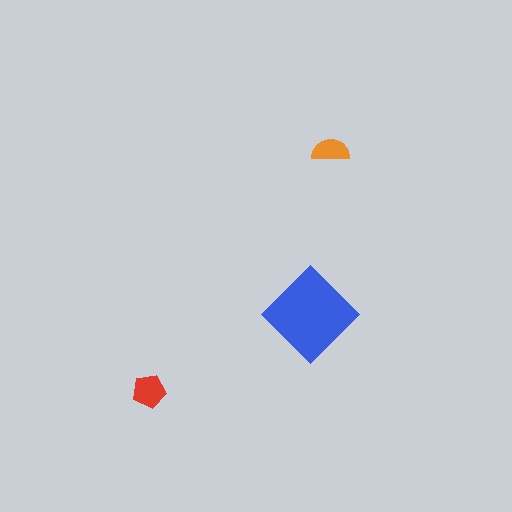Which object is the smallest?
The orange semicircle.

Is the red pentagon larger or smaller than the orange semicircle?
Larger.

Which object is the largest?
The blue diamond.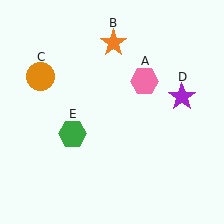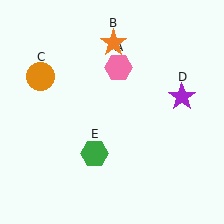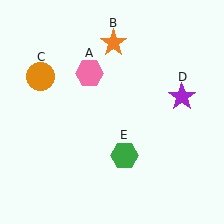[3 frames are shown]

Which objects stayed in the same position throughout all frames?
Orange star (object B) and orange circle (object C) and purple star (object D) remained stationary.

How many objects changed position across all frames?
2 objects changed position: pink hexagon (object A), green hexagon (object E).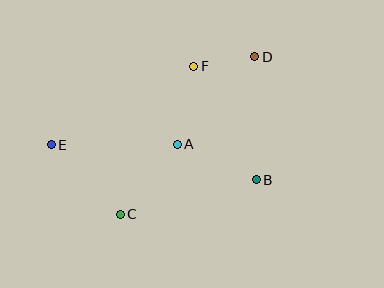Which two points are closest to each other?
Points D and F are closest to each other.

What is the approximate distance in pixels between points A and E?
The distance between A and E is approximately 126 pixels.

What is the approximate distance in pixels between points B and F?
The distance between B and F is approximately 130 pixels.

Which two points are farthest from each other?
Points D and E are farthest from each other.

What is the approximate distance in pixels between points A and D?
The distance between A and D is approximately 117 pixels.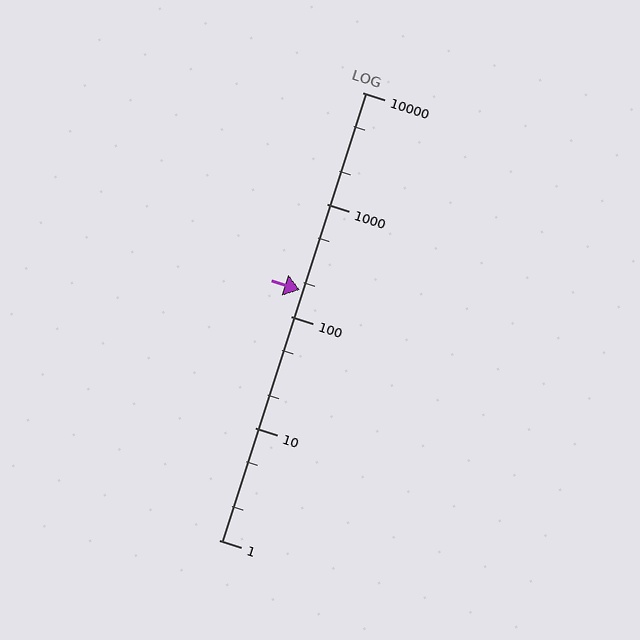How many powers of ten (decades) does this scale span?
The scale spans 4 decades, from 1 to 10000.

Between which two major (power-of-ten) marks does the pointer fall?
The pointer is between 100 and 1000.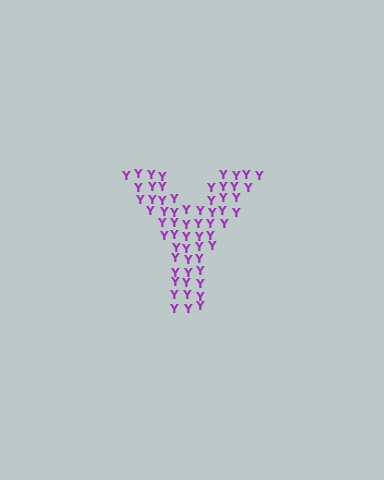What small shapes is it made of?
It is made of small letter Y's.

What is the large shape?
The large shape is the letter Y.